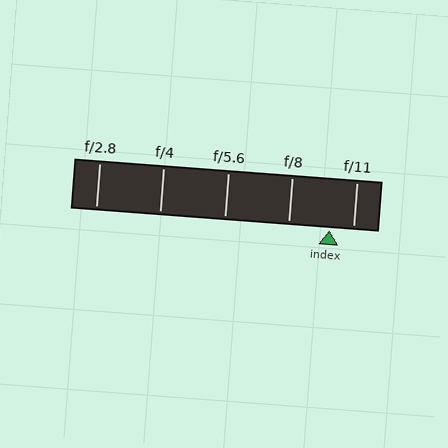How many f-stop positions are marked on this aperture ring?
There are 5 f-stop positions marked.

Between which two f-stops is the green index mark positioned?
The index mark is between f/8 and f/11.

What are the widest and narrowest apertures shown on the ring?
The widest aperture shown is f/2.8 and the narrowest is f/11.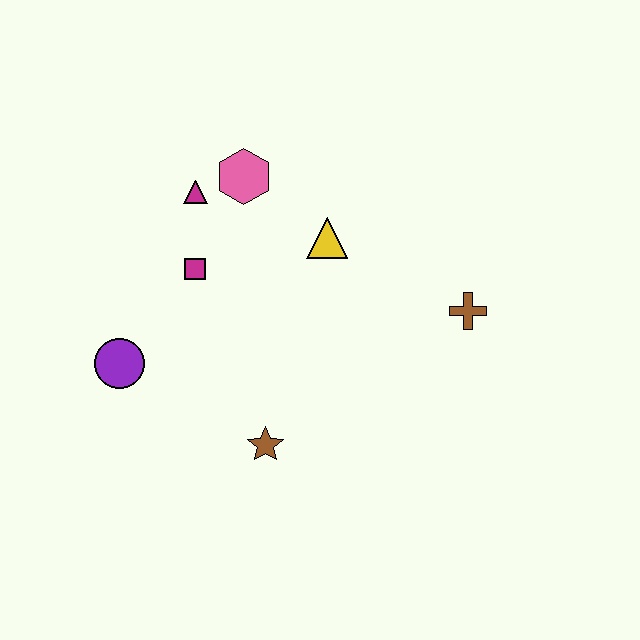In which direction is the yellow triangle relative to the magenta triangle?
The yellow triangle is to the right of the magenta triangle.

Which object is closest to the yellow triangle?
The pink hexagon is closest to the yellow triangle.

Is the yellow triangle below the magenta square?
No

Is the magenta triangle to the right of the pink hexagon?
No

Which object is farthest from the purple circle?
The brown cross is farthest from the purple circle.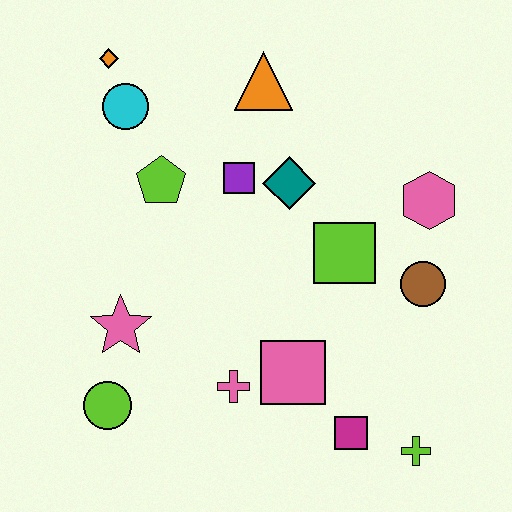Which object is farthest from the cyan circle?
The lime cross is farthest from the cyan circle.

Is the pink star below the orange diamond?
Yes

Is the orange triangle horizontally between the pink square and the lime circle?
Yes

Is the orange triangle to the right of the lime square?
No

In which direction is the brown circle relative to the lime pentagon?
The brown circle is to the right of the lime pentagon.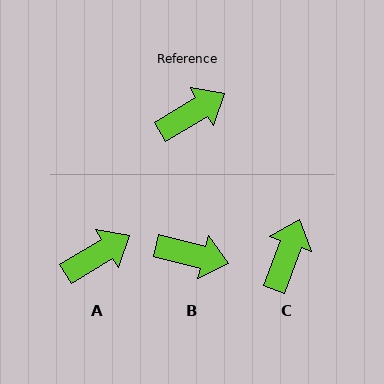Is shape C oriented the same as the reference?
No, it is off by about 39 degrees.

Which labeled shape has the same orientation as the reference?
A.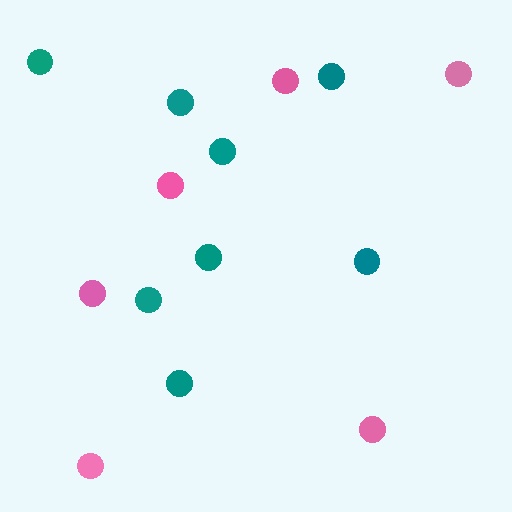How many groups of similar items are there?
There are 2 groups: one group of pink circles (6) and one group of teal circles (8).